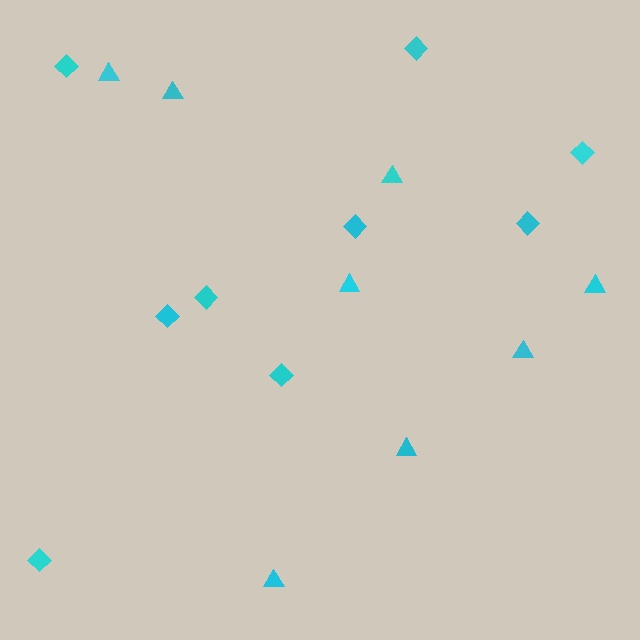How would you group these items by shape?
There are 2 groups: one group of diamonds (9) and one group of triangles (8).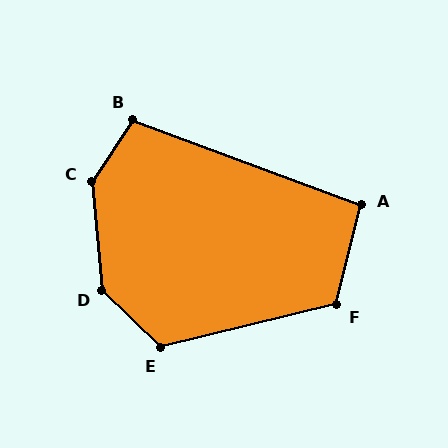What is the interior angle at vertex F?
Approximately 118 degrees (obtuse).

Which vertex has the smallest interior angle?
A, at approximately 97 degrees.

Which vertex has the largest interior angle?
C, at approximately 141 degrees.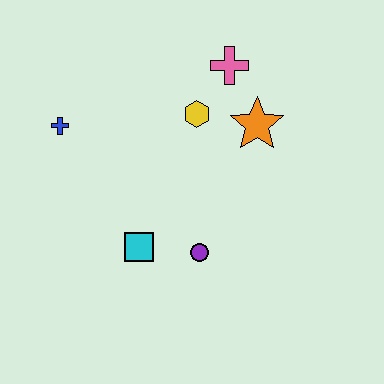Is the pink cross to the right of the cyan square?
Yes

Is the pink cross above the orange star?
Yes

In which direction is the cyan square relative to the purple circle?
The cyan square is to the left of the purple circle.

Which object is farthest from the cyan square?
The pink cross is farthest from the cyan square.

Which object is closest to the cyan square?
The purple circle is closest to the cyan square.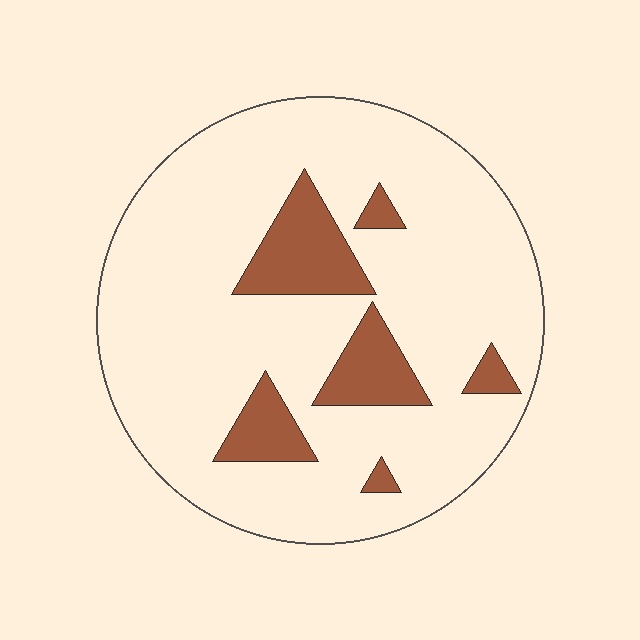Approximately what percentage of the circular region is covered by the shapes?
Approximately 15%.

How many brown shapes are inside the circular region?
6.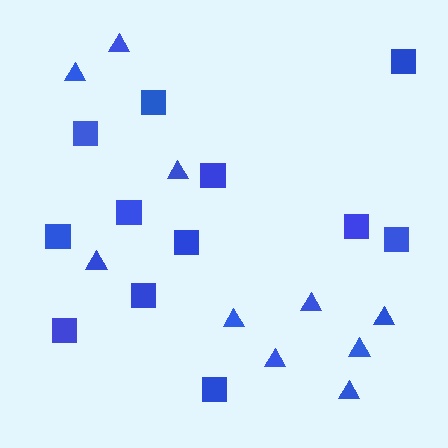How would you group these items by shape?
There are 2 groups: one group of triangles (10) and one group of squares (12).